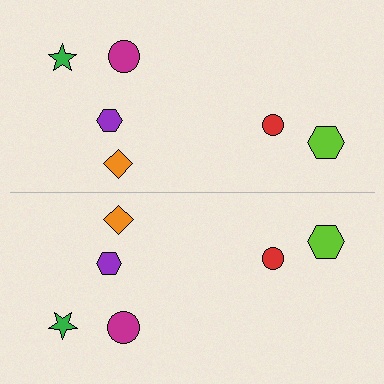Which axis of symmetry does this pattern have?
The pattern has a horizontal axis of symmetry running through the center of the image.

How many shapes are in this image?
There are 12 shapes in this image.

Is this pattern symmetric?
Yes, this pattern has bilateral (reflection) symmetry.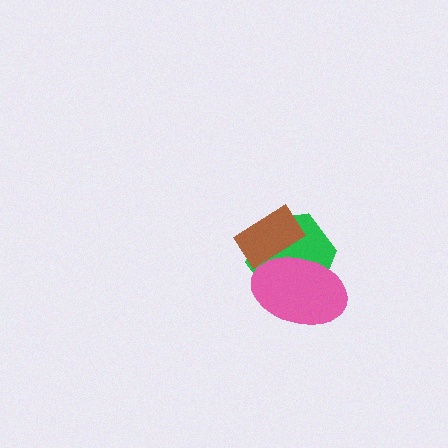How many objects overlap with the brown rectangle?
2 objects overlap with the brown rectangle.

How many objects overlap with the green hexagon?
2 objects overlap with the green hexagon.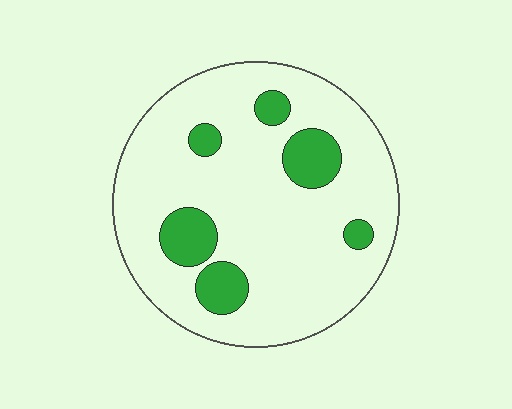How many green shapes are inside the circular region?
6.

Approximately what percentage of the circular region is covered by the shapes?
Approximately 15%.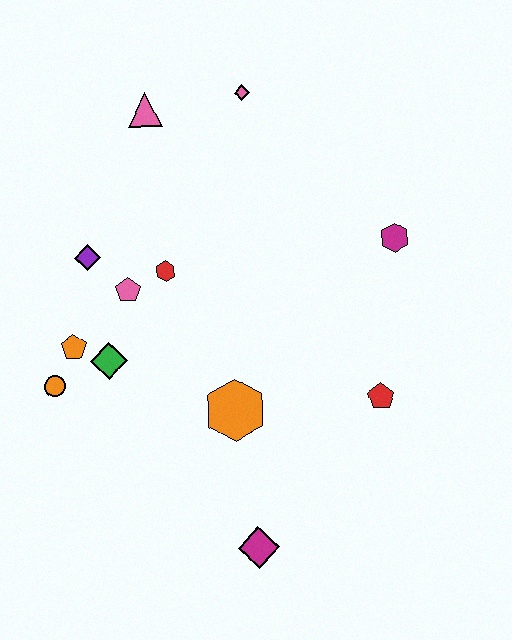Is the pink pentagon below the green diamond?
No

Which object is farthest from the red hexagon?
The magenta diamond is farthest from the red hexagon.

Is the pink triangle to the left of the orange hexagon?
Yes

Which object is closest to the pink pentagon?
The red hexagon is closest to the pink pentagon.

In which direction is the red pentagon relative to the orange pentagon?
The red pentagon is to the right of the orange pentagon.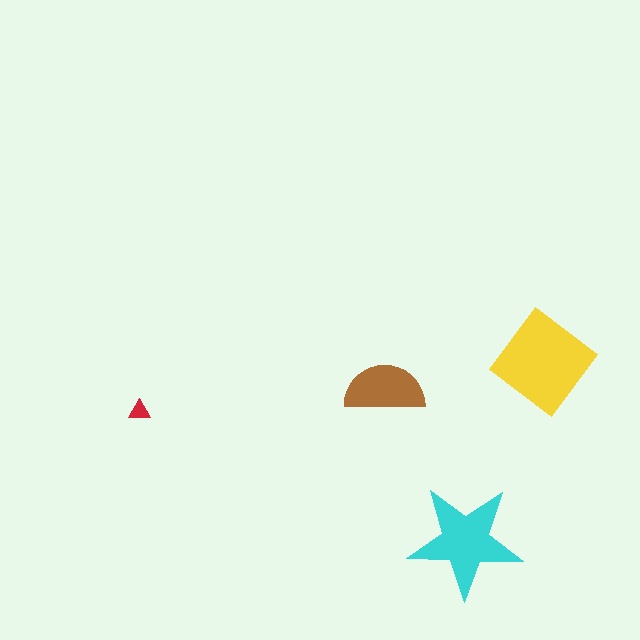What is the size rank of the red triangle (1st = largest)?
4th.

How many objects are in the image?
There are 4 objects in the image.